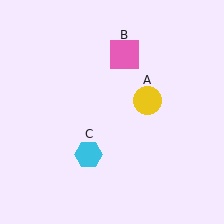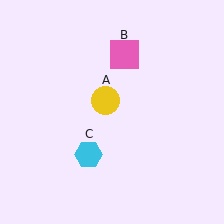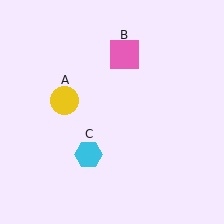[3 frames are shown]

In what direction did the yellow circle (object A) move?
The yellow circle (object A) moved left.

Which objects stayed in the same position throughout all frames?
Pink square (object B) and cyan hexagon (object C) remained stationary.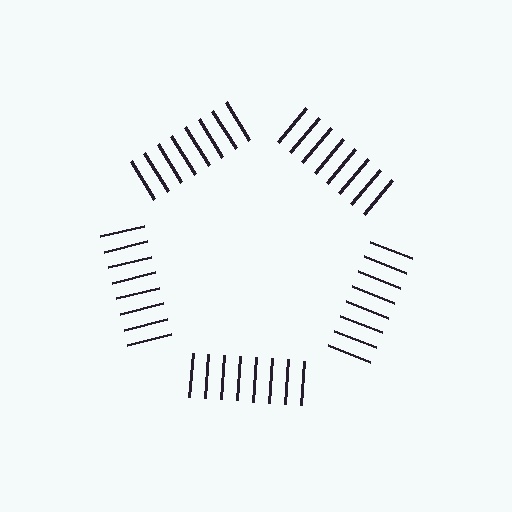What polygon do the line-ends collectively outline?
An illusory pentagon — the line segments terminate on its edges but no continuous stroke is drawn.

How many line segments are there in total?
40 — 8 along each of the 5 edges.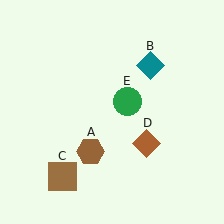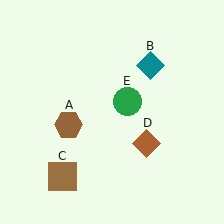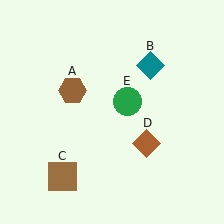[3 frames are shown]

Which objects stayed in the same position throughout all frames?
Teal diamond (object B) and brown square (object C) and brown diamond (object D) and green circle (object E) remained stationary.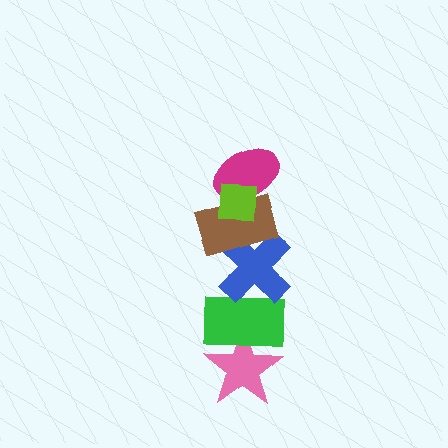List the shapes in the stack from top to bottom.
From top to bottom: the lime square, the magenta ellipse, the brown rectangle, the blue cross, the green rectangle, the pink star.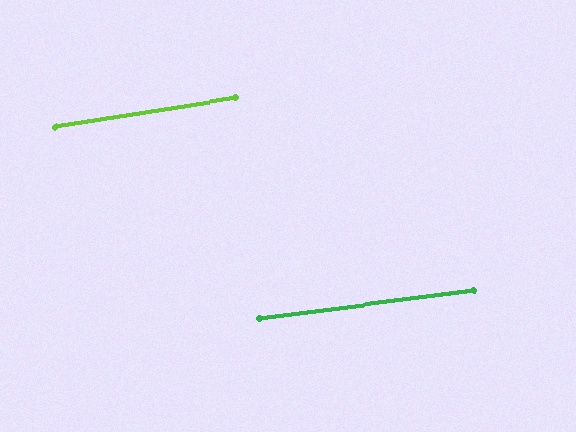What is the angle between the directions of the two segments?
Approximately 2 degrees.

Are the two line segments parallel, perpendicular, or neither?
Parallel — their directions differ by only 1.9°.